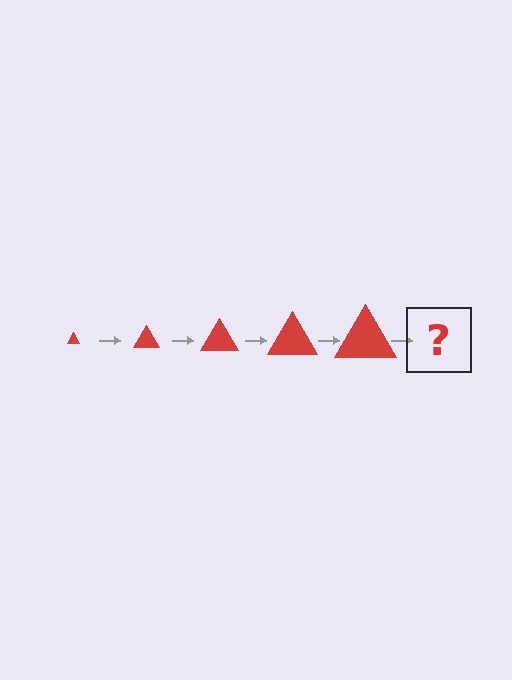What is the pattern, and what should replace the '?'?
The pattern is that the triangle gets progressively larger each step. The '?' should be a red triangle, larger than the previous one.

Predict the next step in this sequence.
The next step is a red triangle, larger than the previous one.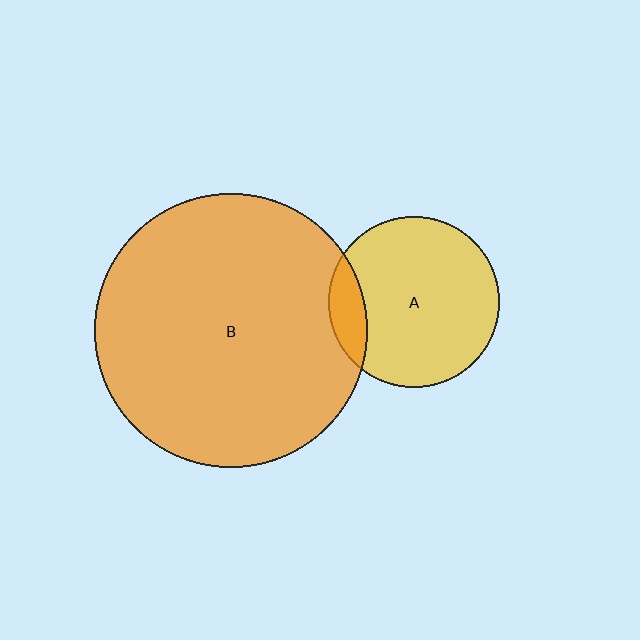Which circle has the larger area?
Circle B (orange).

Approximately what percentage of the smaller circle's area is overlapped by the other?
Approximately 15%.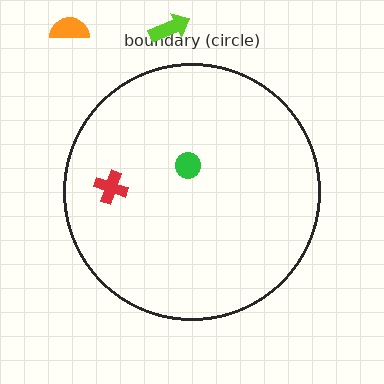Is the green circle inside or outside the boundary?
Inside.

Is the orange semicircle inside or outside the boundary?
Outside.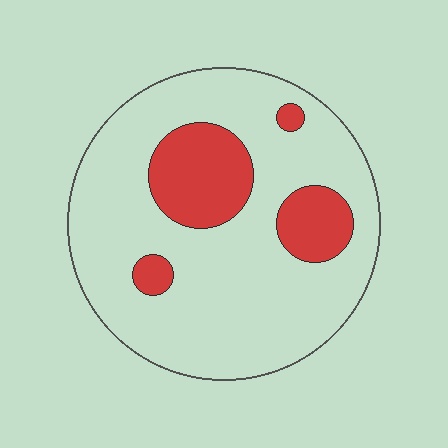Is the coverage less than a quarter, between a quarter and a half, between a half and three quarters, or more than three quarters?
Less than a quarter.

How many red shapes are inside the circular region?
4.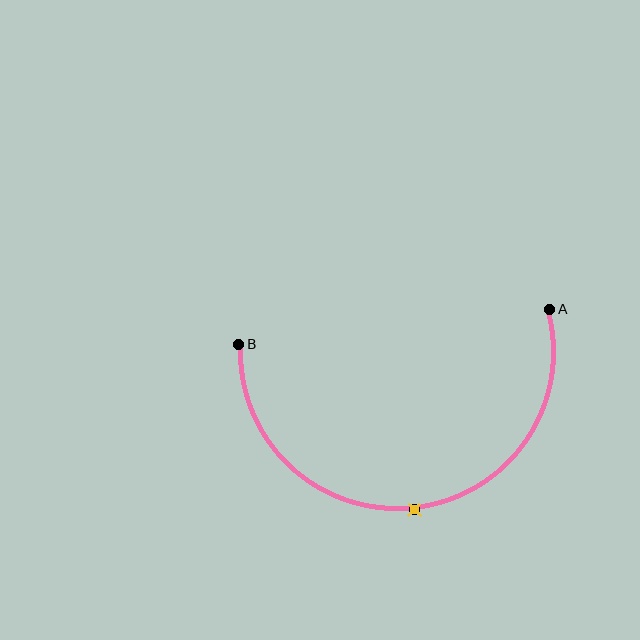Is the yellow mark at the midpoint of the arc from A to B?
Yes. The yellow mark lies on the arc at equal arc-length from both A and B — it is the arc midpoint.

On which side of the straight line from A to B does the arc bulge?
The arc bulges below the straight line connecting A and B.